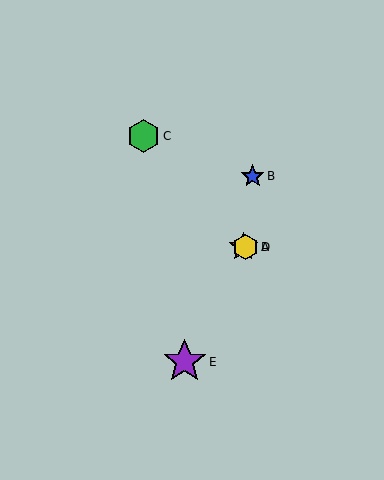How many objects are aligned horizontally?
2 objects (A, D) are aligned horizontally.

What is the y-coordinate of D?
Object D is at y≈247.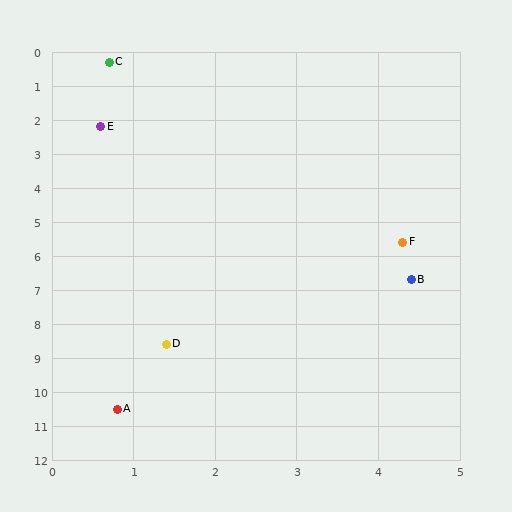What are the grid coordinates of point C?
Point C is at approximately (0.7, 0.3).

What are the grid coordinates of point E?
Point E is at approximately (0.6, 2.2).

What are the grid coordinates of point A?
Point A is at approximately (0.8, 10.5).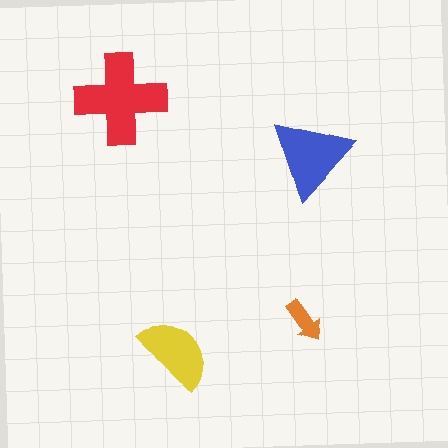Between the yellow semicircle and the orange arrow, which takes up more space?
The yellow semicircle.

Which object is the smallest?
The orange arrow.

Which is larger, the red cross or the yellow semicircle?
The red cross.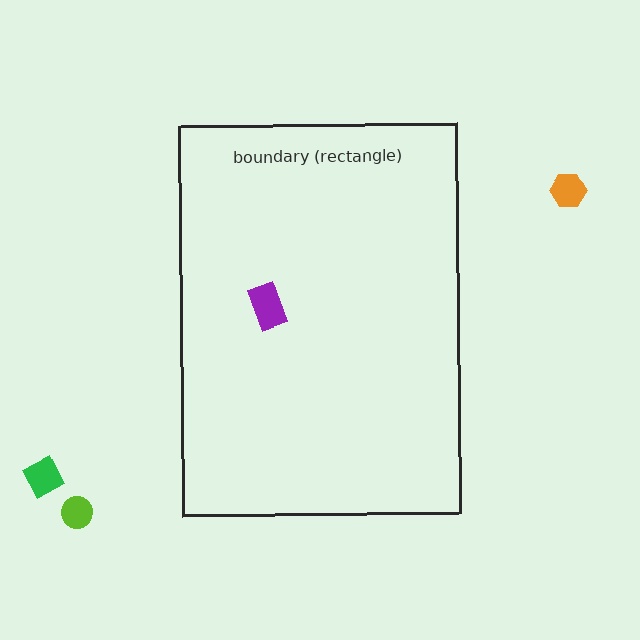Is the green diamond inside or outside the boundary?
Outside.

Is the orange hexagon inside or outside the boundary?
Outside.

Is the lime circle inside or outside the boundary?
Outside.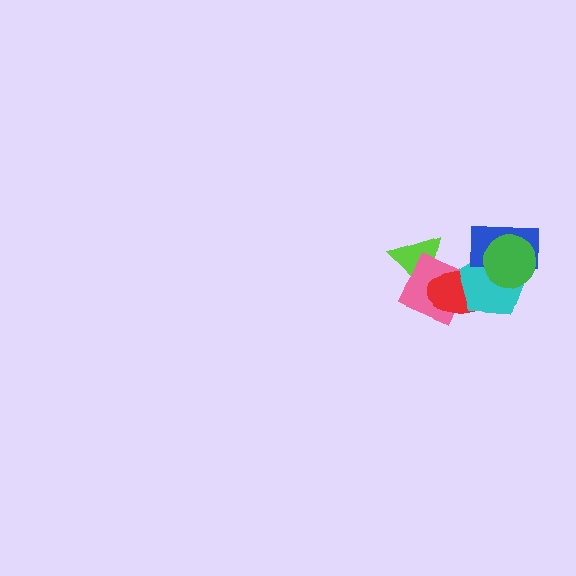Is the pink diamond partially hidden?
Yes, it is partially covered by another shape.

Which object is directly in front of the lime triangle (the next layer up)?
The pink diamond is directly in front of the lime triangle.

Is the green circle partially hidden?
No, no other shape covers it.